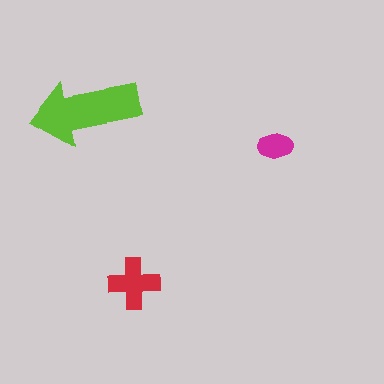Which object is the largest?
The lime arrow.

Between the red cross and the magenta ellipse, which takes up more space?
The red cross.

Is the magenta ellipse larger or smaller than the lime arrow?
Smaller.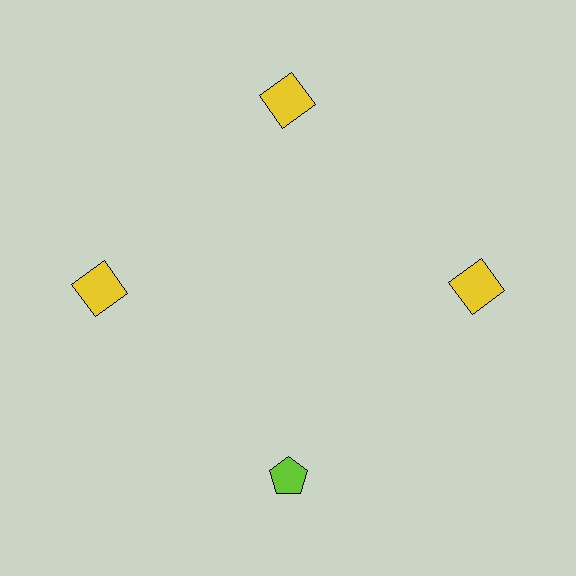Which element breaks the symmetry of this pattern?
The lime pentagon at roughly the 6 o'clock position breaks the symmetry. All other shapes are yellow squares.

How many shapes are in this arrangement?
There are 4 shapes arranged in a ring pattern.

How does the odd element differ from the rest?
It differs in both color (lime instead of yellow) and shape (pentagon instead of square).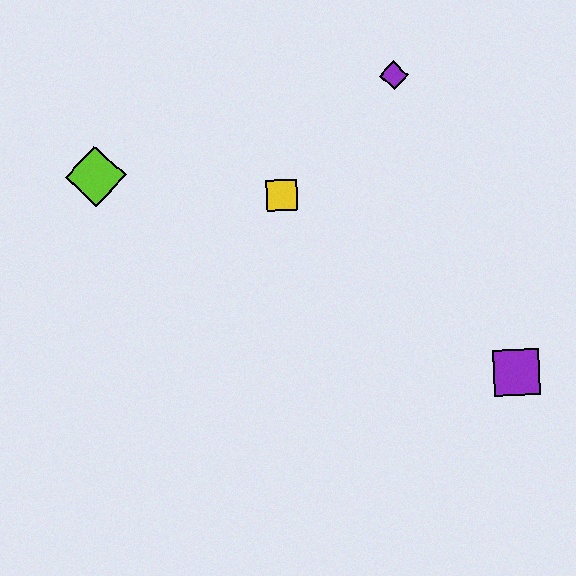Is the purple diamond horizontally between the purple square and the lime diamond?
Yes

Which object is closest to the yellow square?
The purple diamond is closest to the yellow square.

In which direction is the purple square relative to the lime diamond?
The purple square is to the right of the lime diamond.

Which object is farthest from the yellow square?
The purple square is farthest from the yellow square.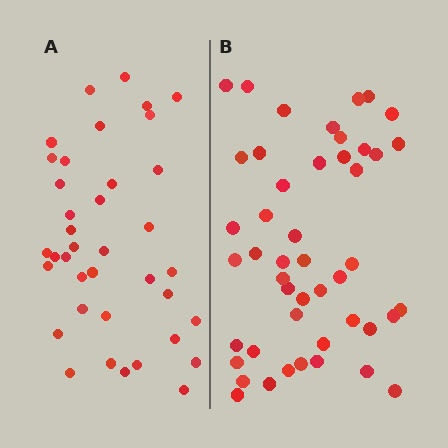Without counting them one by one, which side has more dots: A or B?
Region B (the right region) has more dots.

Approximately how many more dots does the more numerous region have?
Region B has roughly 8 or so more dots than region A.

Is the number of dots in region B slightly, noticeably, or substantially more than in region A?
Region B has only slightly more — the two regions are fairly close. The ratio is roughly 1.2 to 1.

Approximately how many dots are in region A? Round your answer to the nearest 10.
About 40 dots. (The exact count is 38, which rounds to 40.)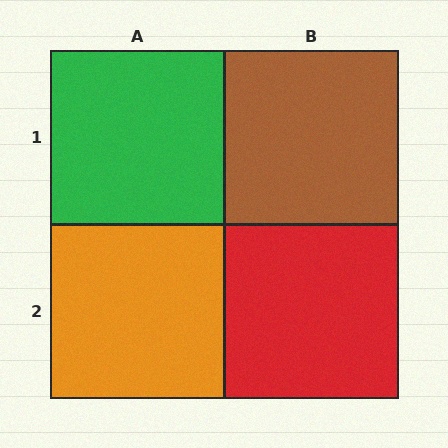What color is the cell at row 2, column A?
Orange.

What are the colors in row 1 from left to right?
Green, brown.